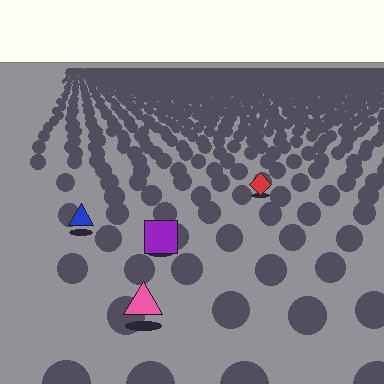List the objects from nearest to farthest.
From nearest to farthest: the pink triangle, the purple square, the blue triangle, the red diamond.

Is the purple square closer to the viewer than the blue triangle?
Yes. The purple square is closer — you can tell from the texture gradient: the ground texture is coarser near it.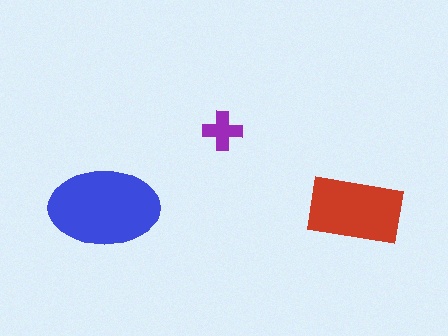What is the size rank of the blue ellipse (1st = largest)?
1st.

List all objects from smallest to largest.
The purple cross, the red rectangle, the blue ellipse.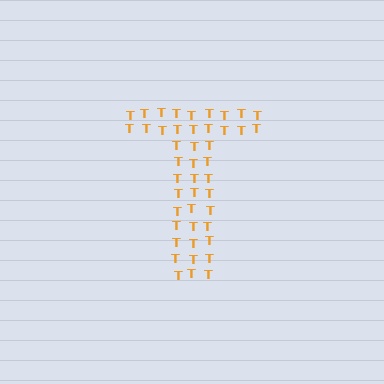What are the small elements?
The small elements are letter T's.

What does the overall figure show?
The overall figure shows the letter T.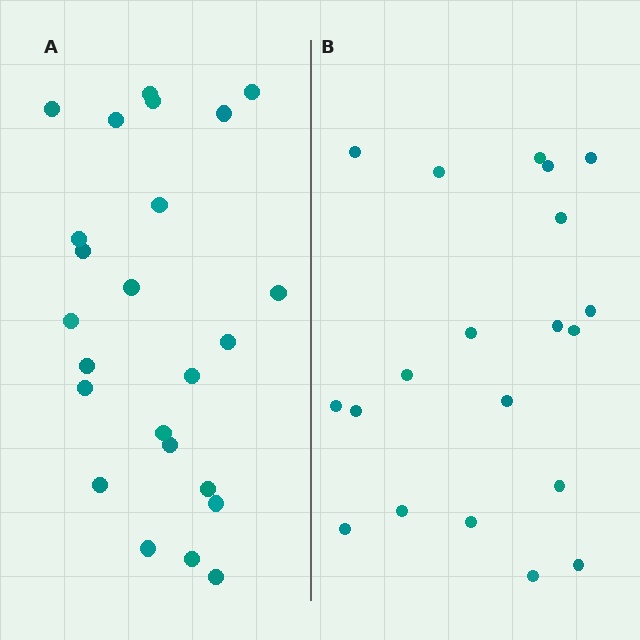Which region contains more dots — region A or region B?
Region A (the left region) has more dots.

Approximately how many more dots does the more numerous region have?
Region A has about 4 more dots than region B.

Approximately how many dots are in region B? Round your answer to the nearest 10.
About 20 dots.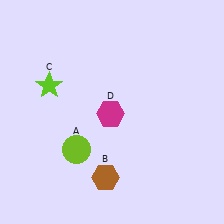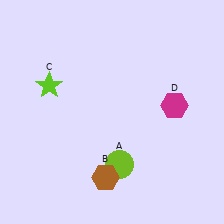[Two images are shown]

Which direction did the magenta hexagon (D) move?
The magenta hexagon (D) moved right.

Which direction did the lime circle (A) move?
The lime circle (A) moved right.